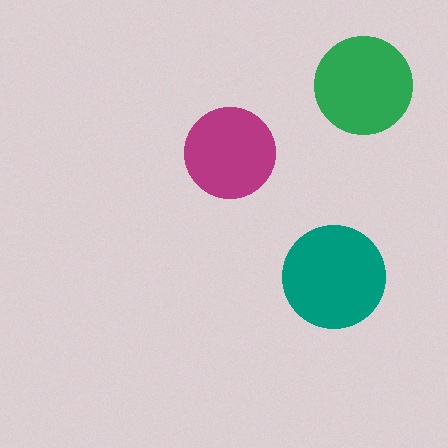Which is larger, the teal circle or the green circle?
The teal one.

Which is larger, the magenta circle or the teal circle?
The teal one.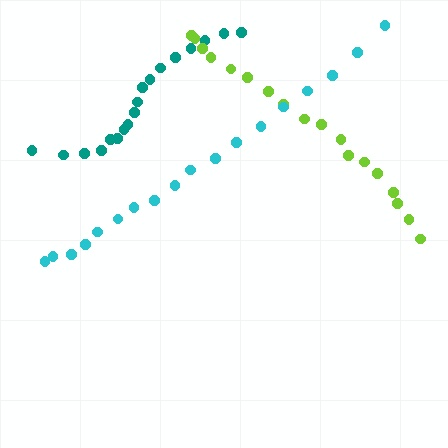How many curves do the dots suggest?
There are 3 distinct paths.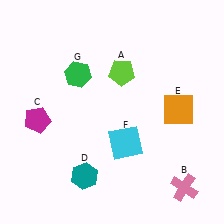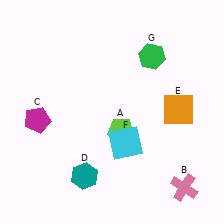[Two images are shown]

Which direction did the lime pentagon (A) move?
The lime pentagon (A) moved down.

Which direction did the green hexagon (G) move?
The green hexagon (G) moved right.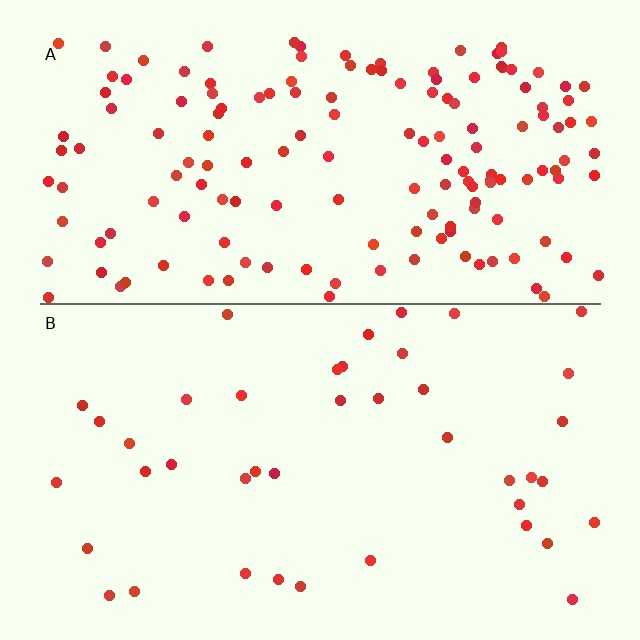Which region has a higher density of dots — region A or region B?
A (the top).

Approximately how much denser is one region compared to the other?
Approximately 3.7× — region A over region B.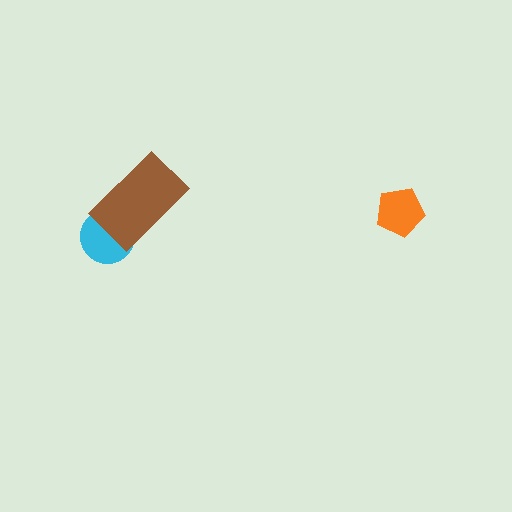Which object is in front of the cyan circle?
The brown rectangle is in front of the cyan circle.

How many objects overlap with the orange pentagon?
0 objects overlap with the orange pentagon.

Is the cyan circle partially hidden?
Yes, it is partially covered by another shape.